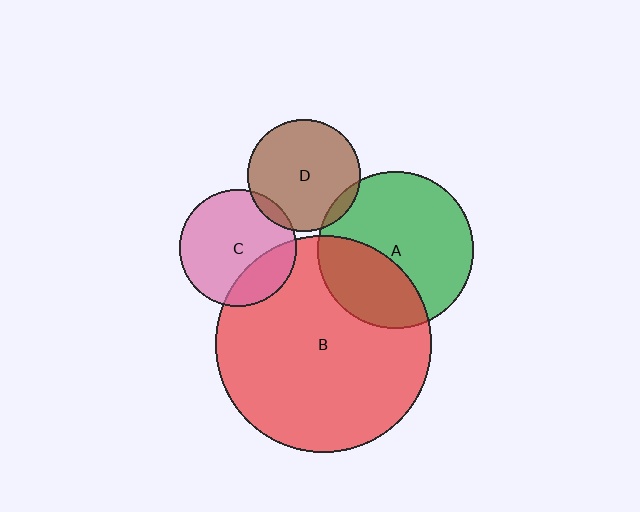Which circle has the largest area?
Circle B (red).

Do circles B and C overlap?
Yes.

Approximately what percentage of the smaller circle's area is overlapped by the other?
Approximately 25%.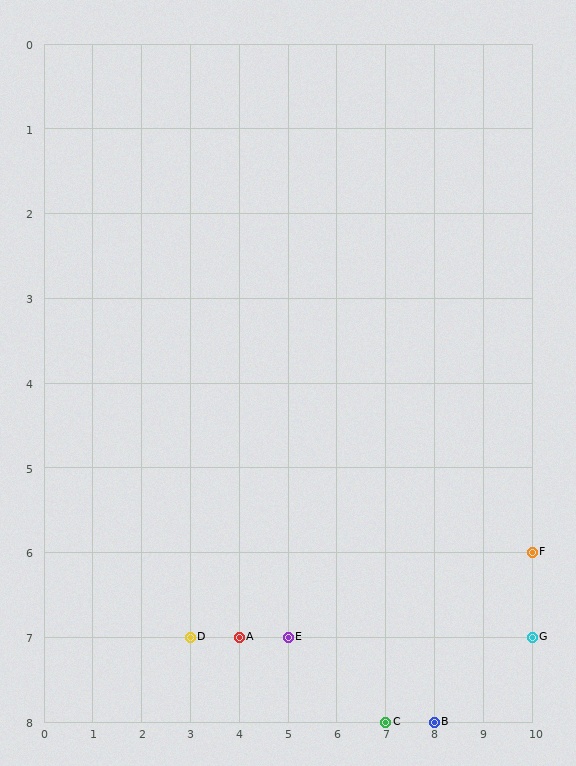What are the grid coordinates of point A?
Point A is at grid coordinates (4, 7).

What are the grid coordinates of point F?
Point F is at grid coordinates (10, 6).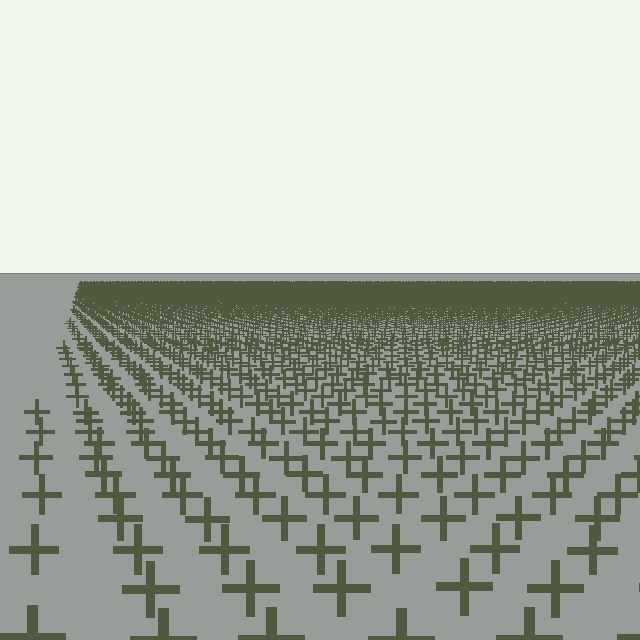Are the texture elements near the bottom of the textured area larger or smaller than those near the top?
Larger. Near the bottom, elements are closer to the viewer and appear at a bigger on-screen size.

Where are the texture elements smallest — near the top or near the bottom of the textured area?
Near the top.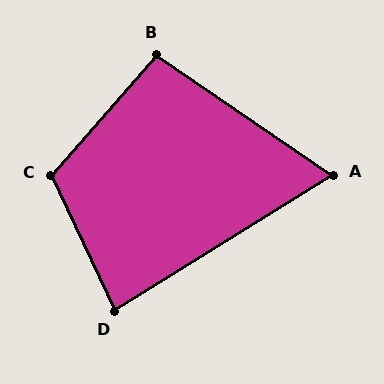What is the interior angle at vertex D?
Approximately 83 degrees (acute).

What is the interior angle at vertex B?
Approximately 97 degrees (obtuse).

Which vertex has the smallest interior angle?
A, at approximately 66 degrees.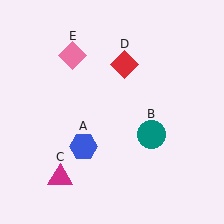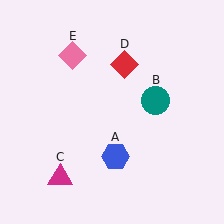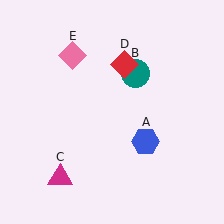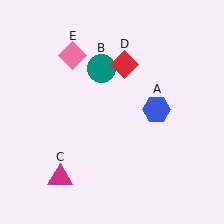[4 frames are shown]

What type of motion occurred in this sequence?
The blue hexagon (object A), teal circle (object B) rotated counterclockwise around the center of the scene.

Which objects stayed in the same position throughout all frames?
Magenta triangle (object C) and red diamond (object D) and pink diamond (object E) remained stationary.